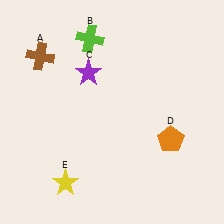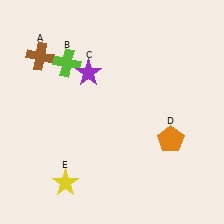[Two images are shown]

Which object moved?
The lime cross (B) moved down.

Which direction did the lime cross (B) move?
The lime cross (B) moved down.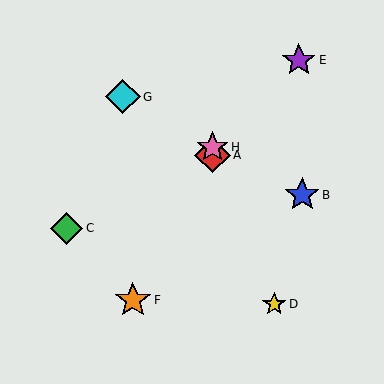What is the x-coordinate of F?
Object F is at x≈133.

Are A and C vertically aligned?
No, A is at x≈212 and C is at x≈66.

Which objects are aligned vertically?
Objects A, H are aligned vertically.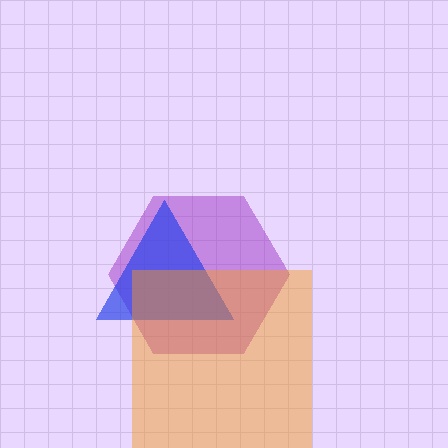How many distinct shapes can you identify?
There are 3 distinct shapes: a purple hexagon, a blue triangle, an orange square.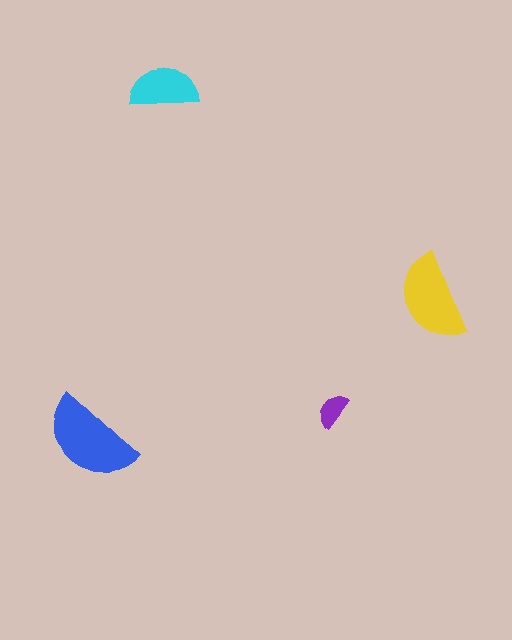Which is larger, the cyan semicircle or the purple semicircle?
The cyan one.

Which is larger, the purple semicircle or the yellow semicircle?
The yellow one.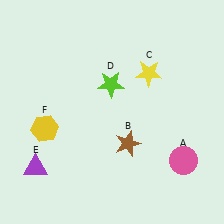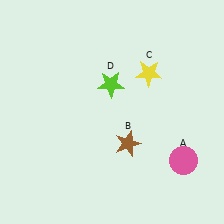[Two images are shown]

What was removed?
The purple triangle (E), the yellow hexagon (F) were removed in Image 2.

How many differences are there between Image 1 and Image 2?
There are 2 differences between the two images.